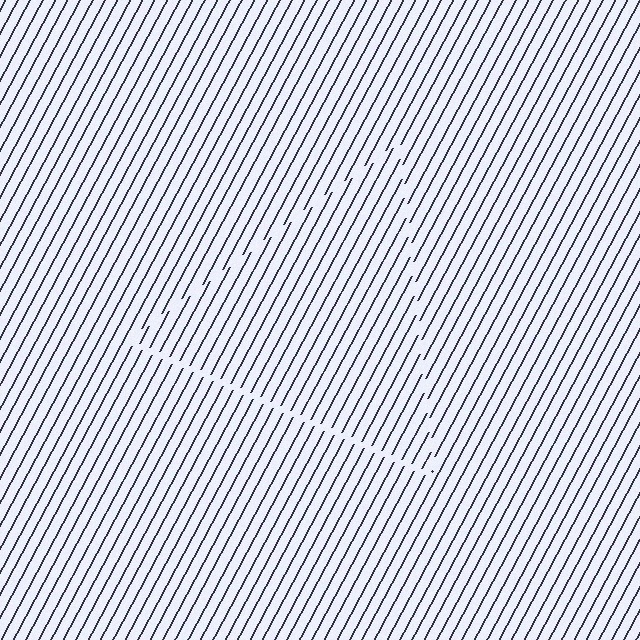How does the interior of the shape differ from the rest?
The interior of the shape contains the same grating, shifted by half a period — the contour is defined by the phase discontinuity where line-ends from the inner and outer gratings abut.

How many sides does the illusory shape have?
3 sides — the line-ends trace a triangle.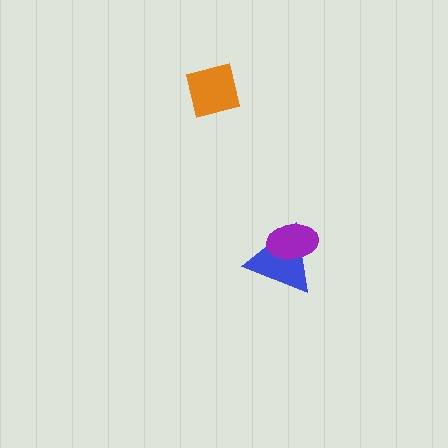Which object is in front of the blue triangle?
The purple ellipse is in front of the blue triangle.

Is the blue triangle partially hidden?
Yes, it is partially covered by another shape.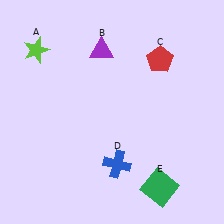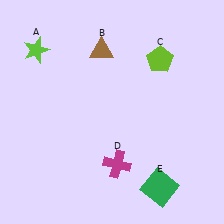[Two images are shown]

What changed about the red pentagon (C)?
In Image 1, C is red. In Image 2, it changed to lime.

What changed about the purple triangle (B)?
In Image 1, B is purple. In Image 2, it changed to brown.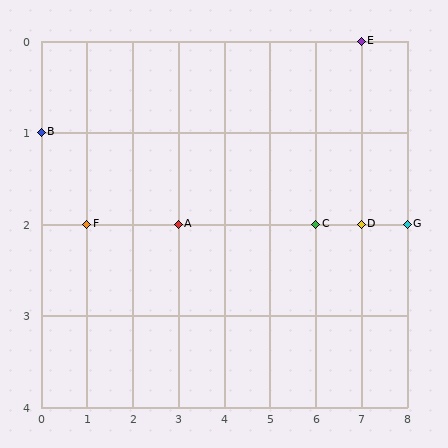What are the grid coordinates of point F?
Point F is at grid coordinates (1, 2).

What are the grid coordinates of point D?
Point D is at grid coordinates (7, 2).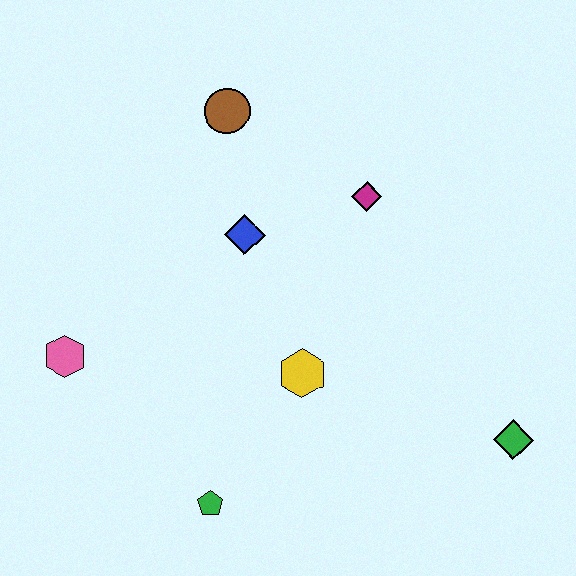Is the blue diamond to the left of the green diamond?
Yes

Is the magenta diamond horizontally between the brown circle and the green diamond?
Yes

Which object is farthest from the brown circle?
The green diamond is farthest from the brown circle.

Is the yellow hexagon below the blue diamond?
Yes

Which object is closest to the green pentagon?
The yellow hexagon is closest to the green pentagon.